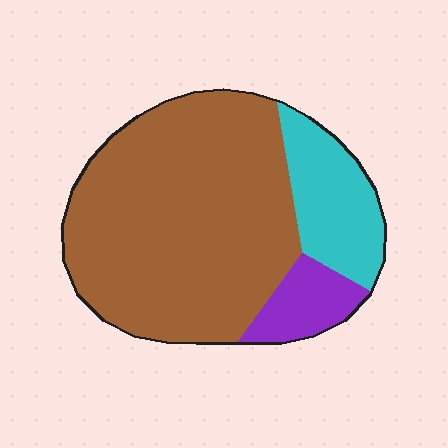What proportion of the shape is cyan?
Cyan covers 18% of the shape.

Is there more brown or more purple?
Brown.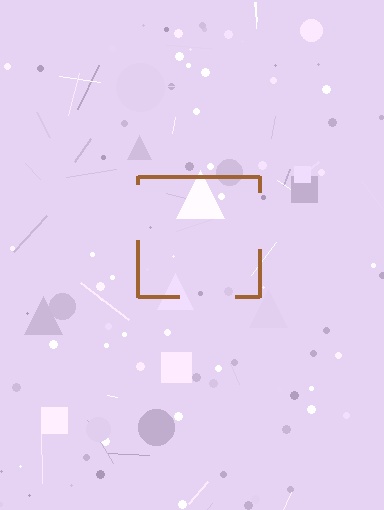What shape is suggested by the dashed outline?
The dashed outline suggests a square.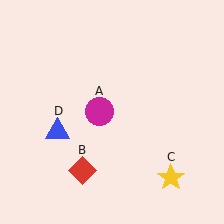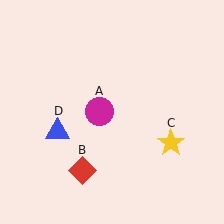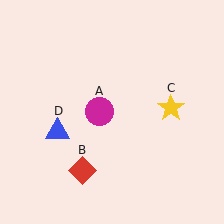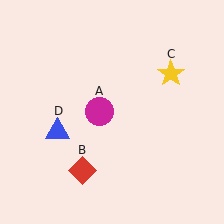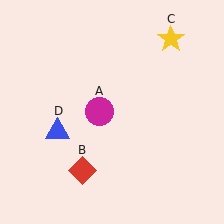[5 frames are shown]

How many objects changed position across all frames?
1 object changed position: yellow star (object C).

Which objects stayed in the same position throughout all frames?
Magenta circle (object A) and red diamond (object B) and blue triangle (object D) remained stationary.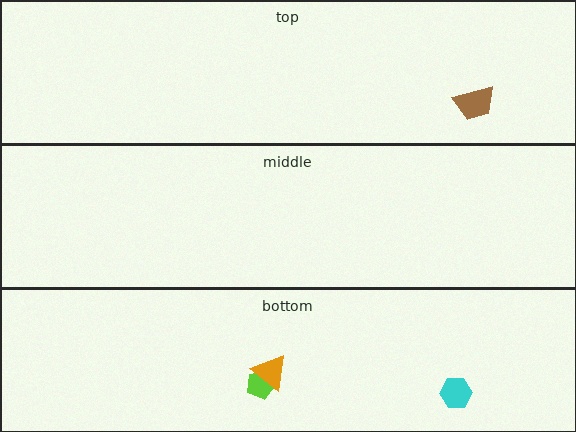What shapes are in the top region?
The brown trapezoid.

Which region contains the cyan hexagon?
The bottom region.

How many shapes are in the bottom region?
3.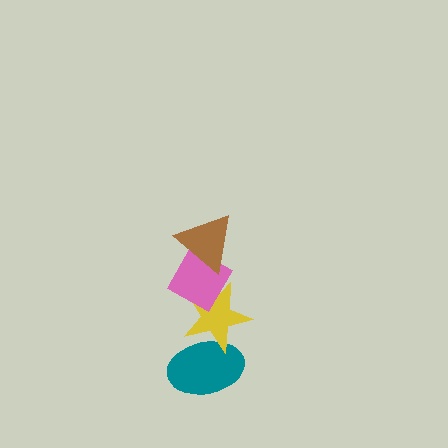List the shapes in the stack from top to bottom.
From top to bottom: the brown triangle, the pink diamond, the yellow star, the teal ellipse.